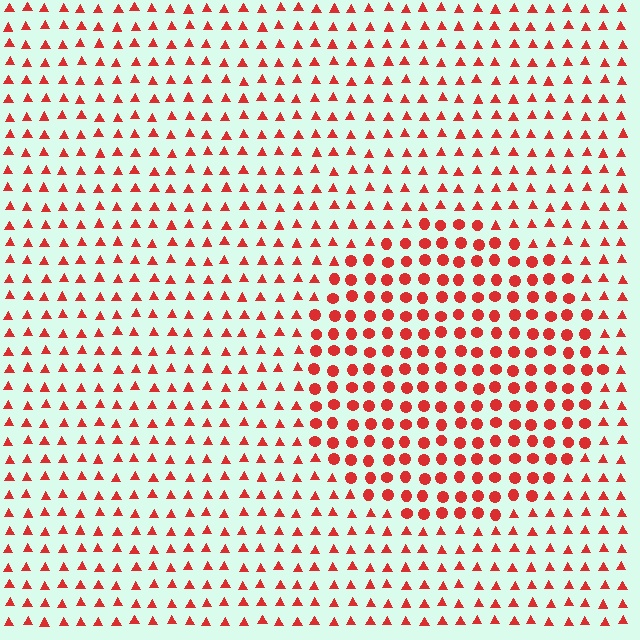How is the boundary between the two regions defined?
The boundary is defined by a change in element shape: circles inside vs. triangles outside. All elements share the same color and spacing.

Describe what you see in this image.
The image is filled with small red elements arranged in a uniform grid. A circle-shaped region contains circles, while the surrounding area contains triangles. The boundary is defined purely by the change in element shape.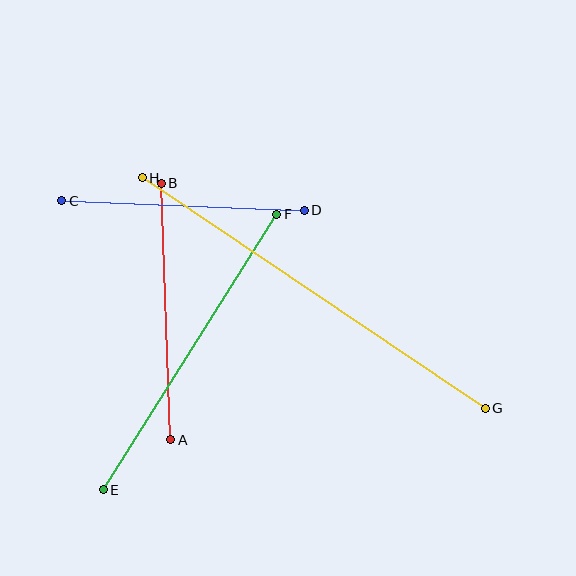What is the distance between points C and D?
The distance is approximately 243 pixels.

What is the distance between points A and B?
The distance is approximately 257 pixels.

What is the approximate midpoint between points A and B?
The midpoint is at approximately (166, 311) pixels.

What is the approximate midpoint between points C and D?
The midpoint is at approximately (183, 206) pixels.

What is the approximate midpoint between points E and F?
The midpoint is at approximately (190, 352) pixels.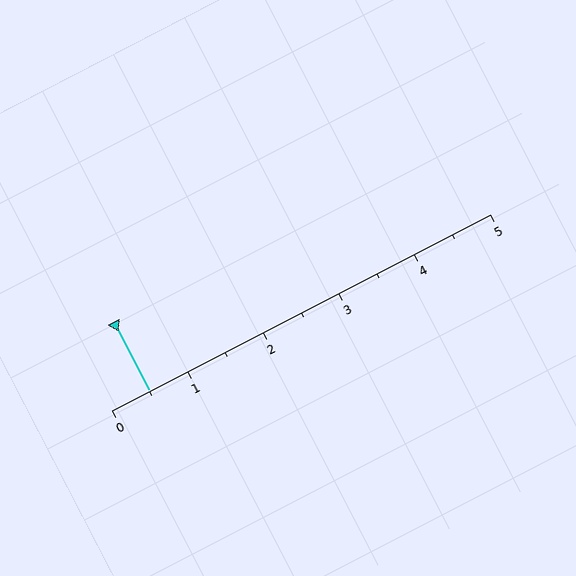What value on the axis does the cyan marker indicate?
The marker indicates approximately 0.5.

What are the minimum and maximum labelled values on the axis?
The axis runs from 0 to 5.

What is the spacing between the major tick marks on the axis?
The major ticks are spaced 1 apart.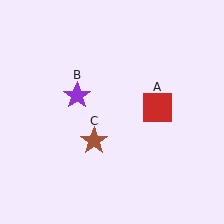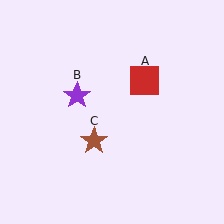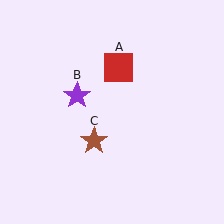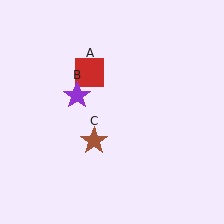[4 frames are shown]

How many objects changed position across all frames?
1 object changed position: red square (object A).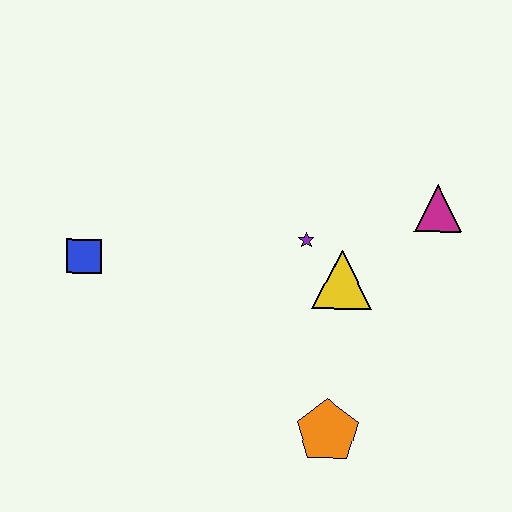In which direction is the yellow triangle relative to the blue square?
The yellow triangle is to the right of the blue square.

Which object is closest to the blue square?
The purple star is closest to the blue square.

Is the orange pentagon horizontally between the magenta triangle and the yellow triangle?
No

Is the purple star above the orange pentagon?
Yes